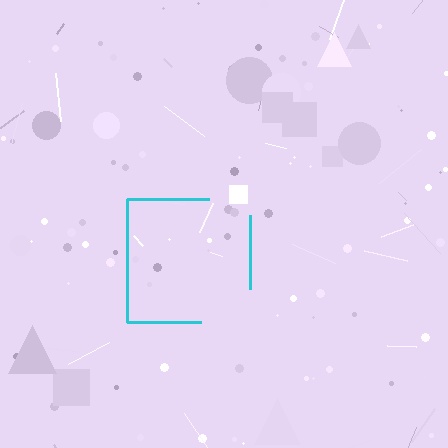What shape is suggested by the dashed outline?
The dashed outline suggests a square.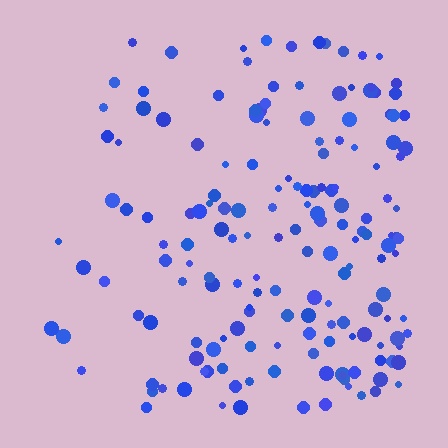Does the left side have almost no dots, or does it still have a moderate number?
Still a moderate number, just noticeably fewer than the right.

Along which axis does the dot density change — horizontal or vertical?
Horizontal.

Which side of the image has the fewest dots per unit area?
The left.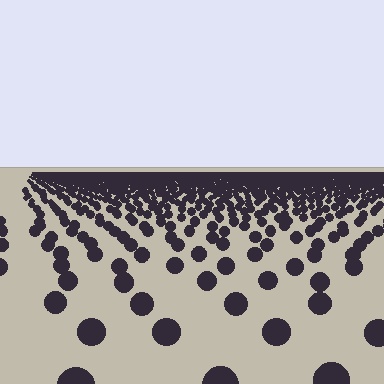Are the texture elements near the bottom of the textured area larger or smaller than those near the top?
Larger. Near the bottom, elements are closer to the viewer and appear at a bigger on-screen size.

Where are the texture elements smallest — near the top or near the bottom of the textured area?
Near the top.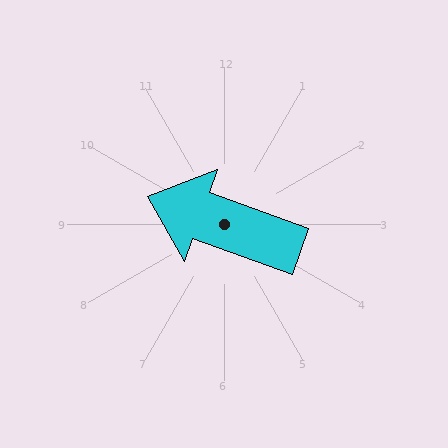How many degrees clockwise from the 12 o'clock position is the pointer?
Approximately 290 degrees.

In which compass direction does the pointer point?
West.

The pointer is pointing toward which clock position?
Roughly 10 o'clock.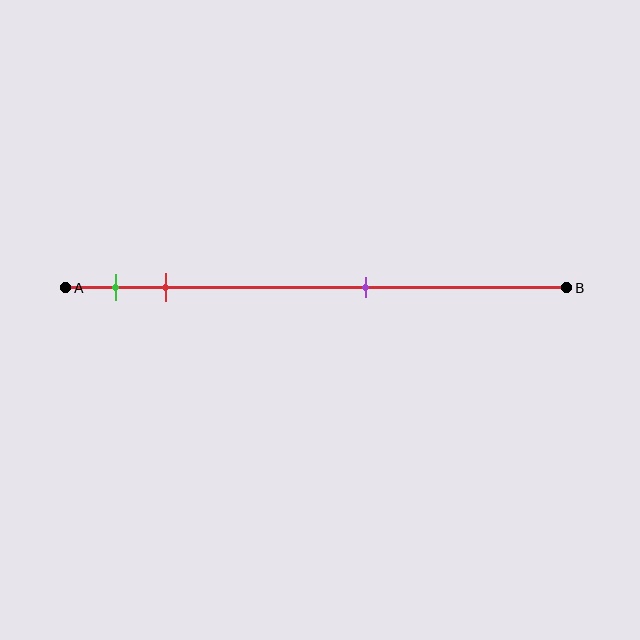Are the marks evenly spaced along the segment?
No, the marks are not evenly spaced.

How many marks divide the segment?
There are 3 marks dividing the segment.